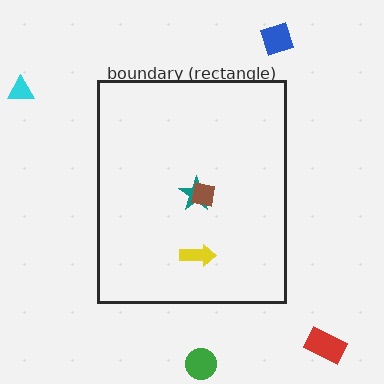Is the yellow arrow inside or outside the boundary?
Inside.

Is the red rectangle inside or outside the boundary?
Outside.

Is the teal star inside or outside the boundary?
Inside.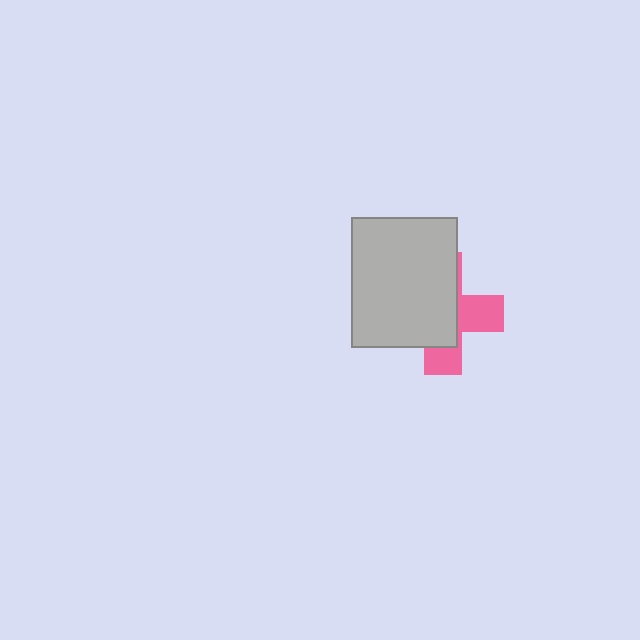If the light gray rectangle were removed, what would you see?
You would see the complete pink cross.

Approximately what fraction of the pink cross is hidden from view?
Roughly 62% of the pink cross is hidden behind the light gray rectangle.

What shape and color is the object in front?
The object in front is a light gray rectangle.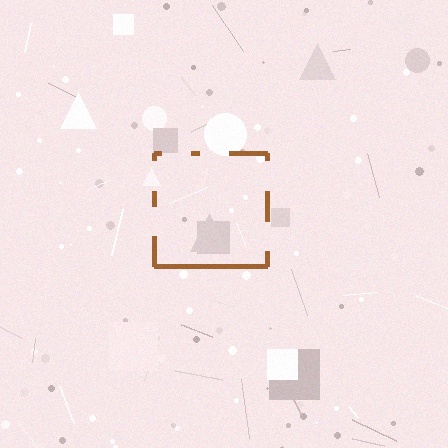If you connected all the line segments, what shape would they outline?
They would outline a square.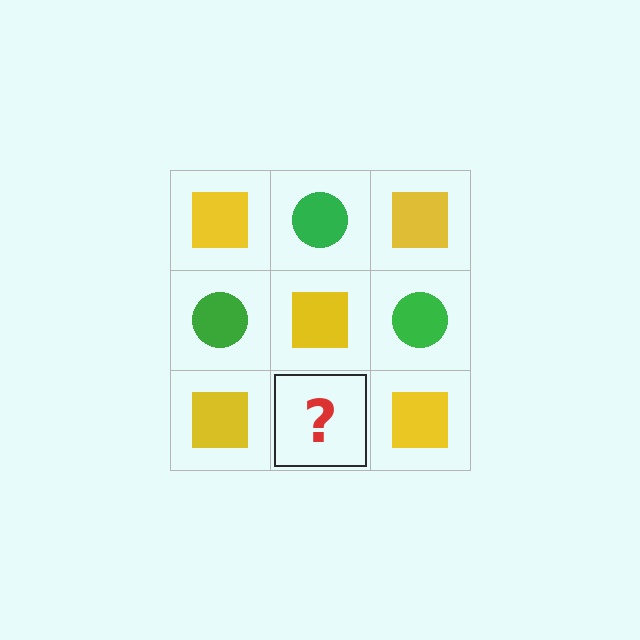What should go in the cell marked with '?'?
The missing cell should contain a green circle.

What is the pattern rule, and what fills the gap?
The rule is that it alternates yellow square and green circle in a checkerboard pattern. The gap should be filled with a green circle.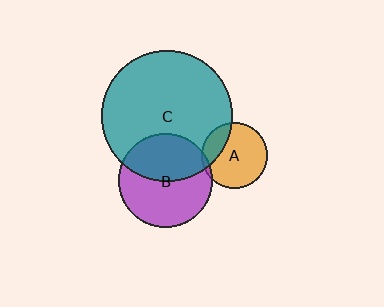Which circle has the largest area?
Circle C (teal).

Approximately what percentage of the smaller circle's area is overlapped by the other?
Approximately 5%.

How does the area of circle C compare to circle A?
Approximately 4.0 times.